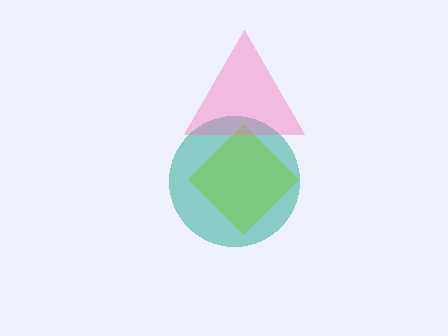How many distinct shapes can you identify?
There are 3 distinct shapes: a teal circle, a lime diamond, a pink triangle.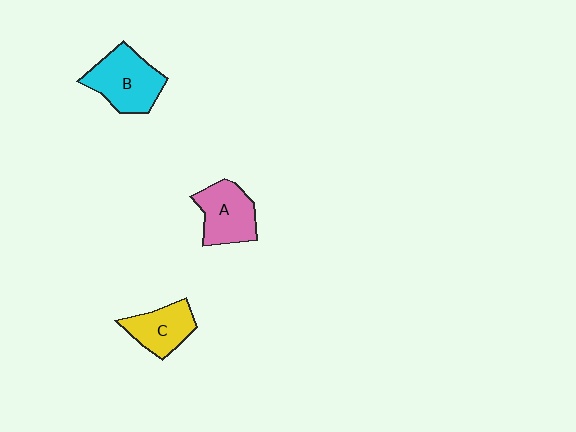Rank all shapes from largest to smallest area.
From largest to smallest: B (cyan), A (pink), C (yellow).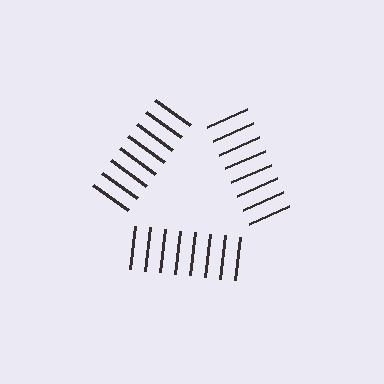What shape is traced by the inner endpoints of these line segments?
An illusory triangle — the line segments terminate on its edges but no continuous stroke is drawn.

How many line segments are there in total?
24 — 8 along each of the 3 edges.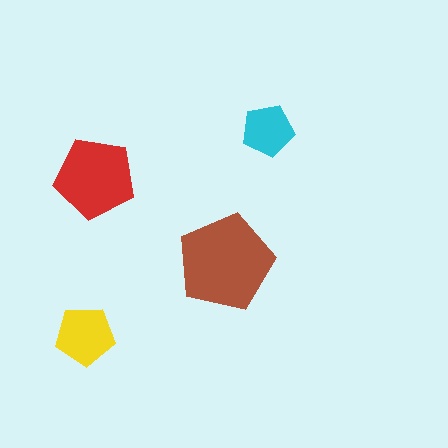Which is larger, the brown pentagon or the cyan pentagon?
The brown one.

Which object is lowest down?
The yellow pentagon is bottommost.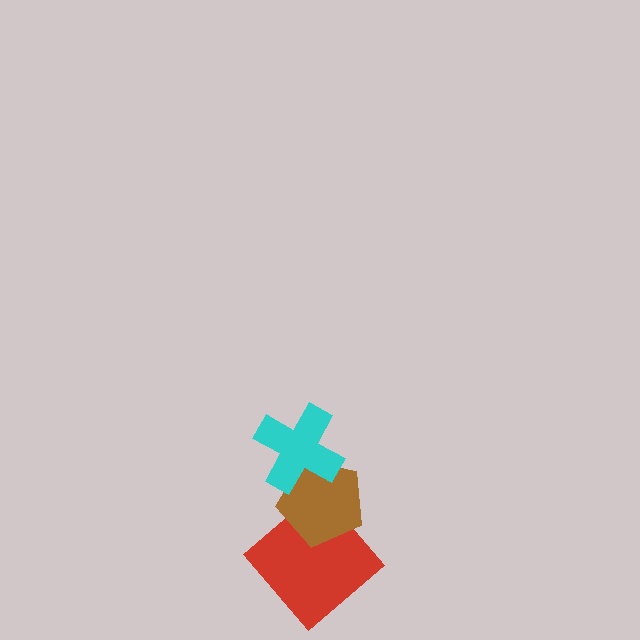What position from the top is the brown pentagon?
The brown pentagon is 2nd from the top.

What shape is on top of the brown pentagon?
The cyan cross is on top of the brown pentagon.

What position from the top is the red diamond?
The red diamond is 3rd from the top.